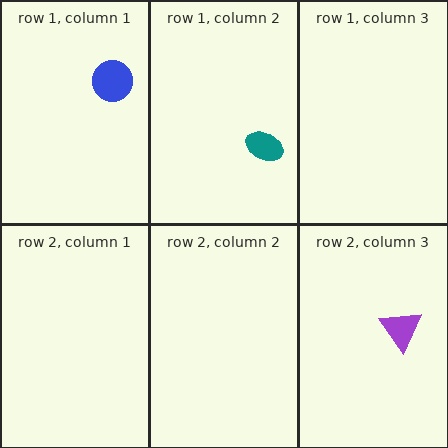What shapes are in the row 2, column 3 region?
The purple triangle.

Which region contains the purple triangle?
The row 2, column 3 region.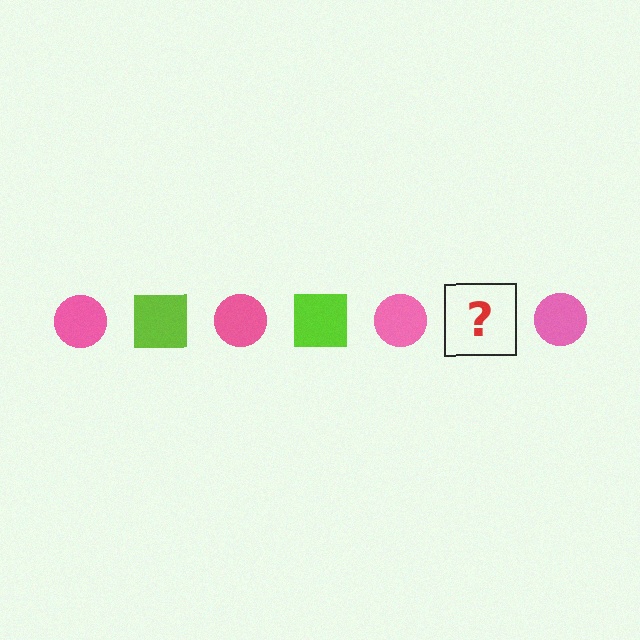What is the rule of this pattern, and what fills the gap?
The rule is that the pattern alternates between pink circle and lime square. The gap should be filled with a lime square.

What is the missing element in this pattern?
The missing element is a lime square.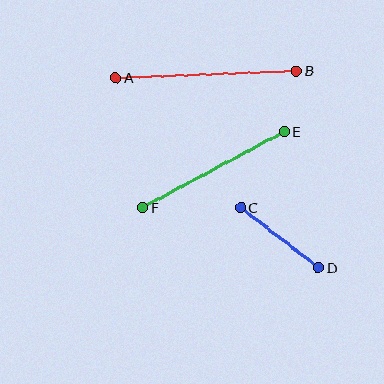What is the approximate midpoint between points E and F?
The midpoint is at approximately (213, 169) pixels.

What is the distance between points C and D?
The distance is approximately 98 pixels.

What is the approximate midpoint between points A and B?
The midpoint is at approximately (206, 74) pixels.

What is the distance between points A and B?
The distance is approximately 181 pixels.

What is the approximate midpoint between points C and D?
The midpoint is at approximately (279, 237) pixels.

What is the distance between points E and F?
The distance is approximately 161 pixels.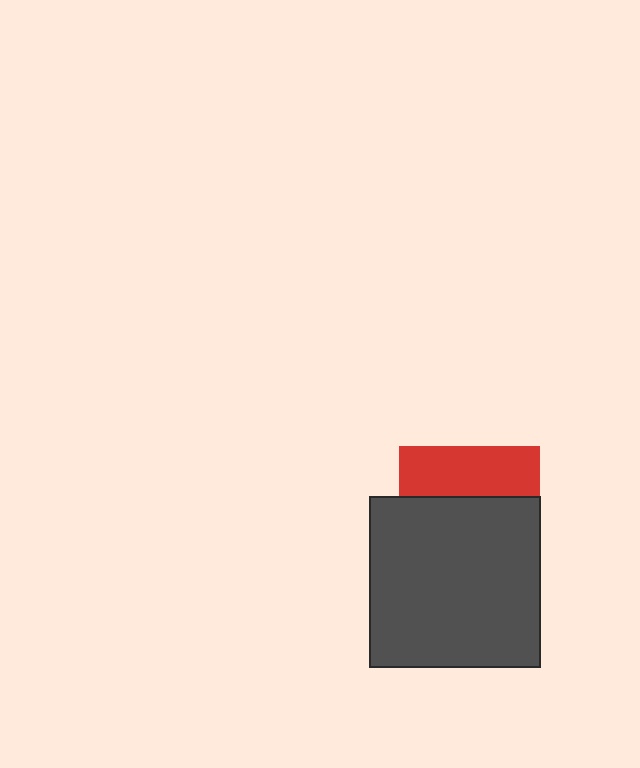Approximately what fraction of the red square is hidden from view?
Roughly 64% of the red square is hidden behind the dark gray square.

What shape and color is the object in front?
The object in front is a dark gray square.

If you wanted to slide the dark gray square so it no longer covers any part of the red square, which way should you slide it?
Slide it down — that is the most direct way to separate the two shapes.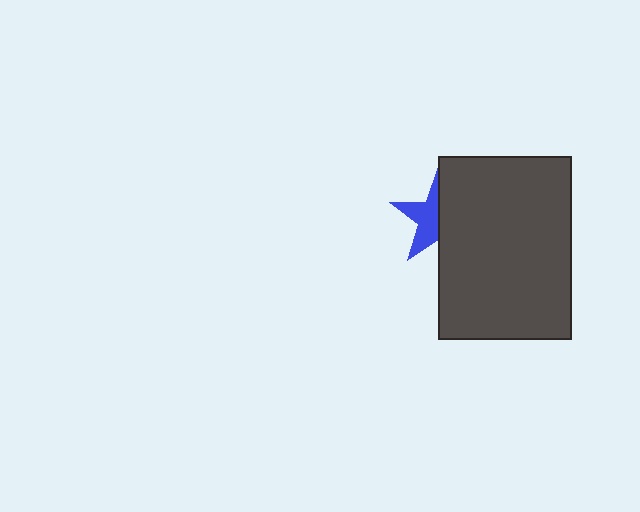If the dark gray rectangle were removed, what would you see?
You would see the complete blue star.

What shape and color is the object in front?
The object in front is a dark gray rectangle.